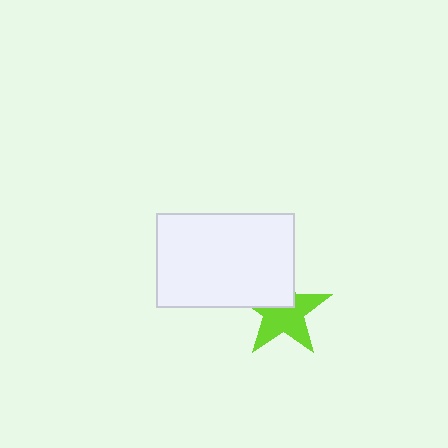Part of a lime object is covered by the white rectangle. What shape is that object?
It is a star.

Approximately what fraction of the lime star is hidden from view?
Roughly 36% of the lime star is hidden behind the white rectangle.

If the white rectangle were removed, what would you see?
You would see the complete lime star.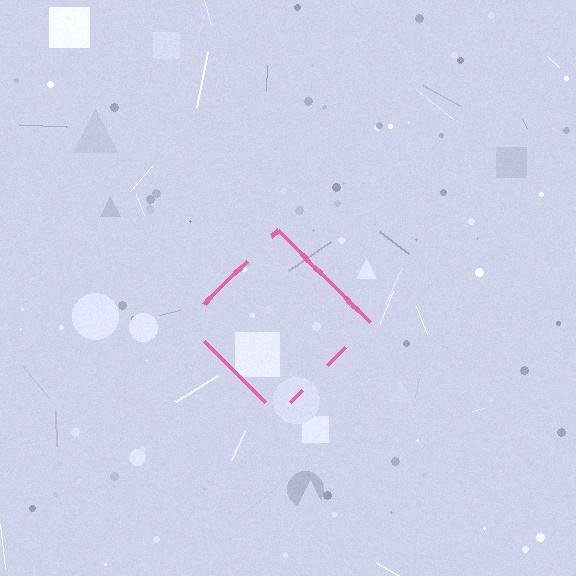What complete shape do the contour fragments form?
The contour fragments form a diamond.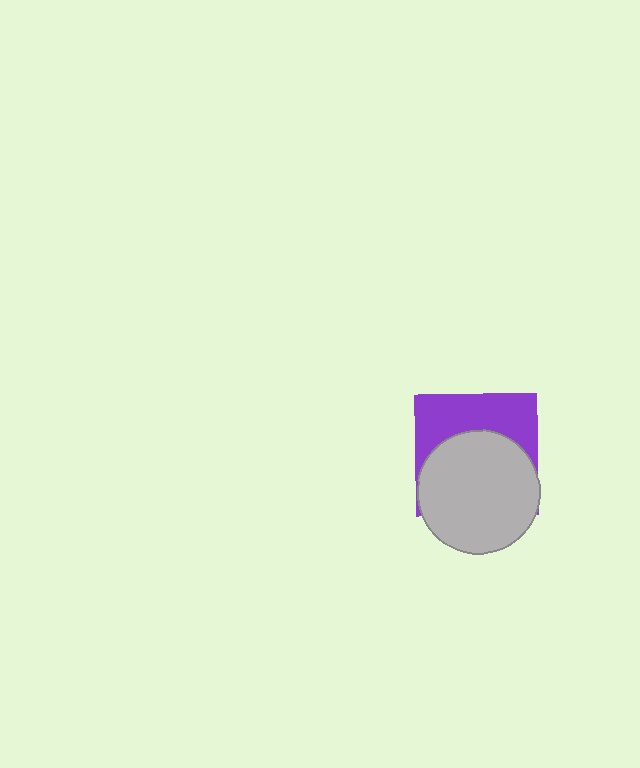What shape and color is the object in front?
The object in front is a light gray circle.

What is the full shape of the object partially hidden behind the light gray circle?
The partially hidden object is a purple square.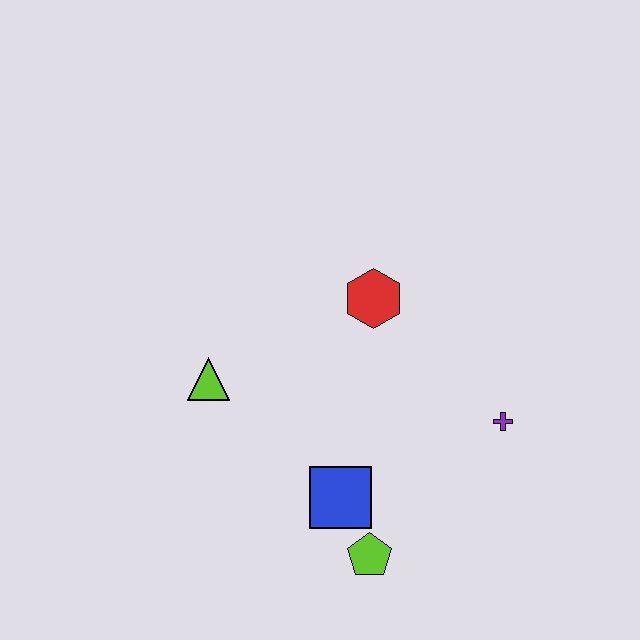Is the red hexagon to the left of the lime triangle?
No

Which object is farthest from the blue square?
The red hexagon is farthest from the blue square.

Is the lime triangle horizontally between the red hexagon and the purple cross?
No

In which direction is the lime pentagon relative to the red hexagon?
The lime pentagon is below the red hexagon.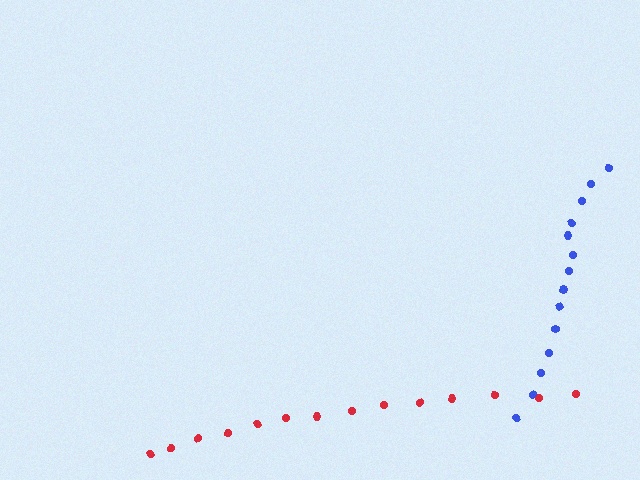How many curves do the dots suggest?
There are 2 distinct paths.